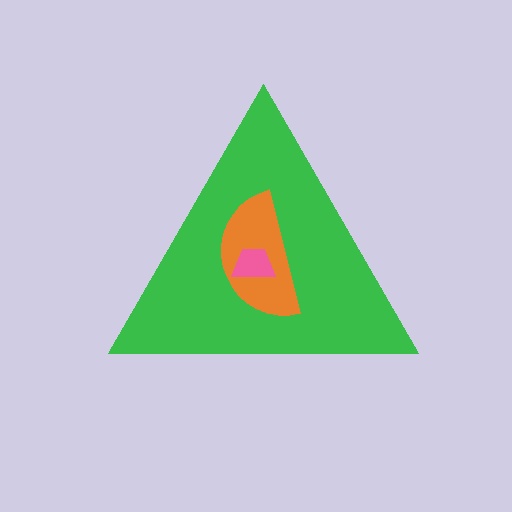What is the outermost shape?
The green triangle.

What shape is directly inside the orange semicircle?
The pink trapezoid.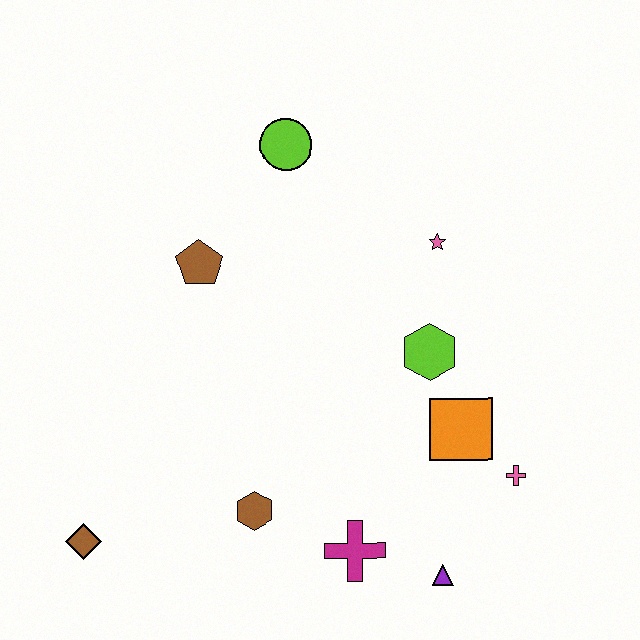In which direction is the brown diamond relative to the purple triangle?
The brown diamond is to the left of the purple triangle.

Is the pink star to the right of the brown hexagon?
Yes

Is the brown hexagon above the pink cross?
No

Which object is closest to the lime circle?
The brown pentagon is closest to the lime circle.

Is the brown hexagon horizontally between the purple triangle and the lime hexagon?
No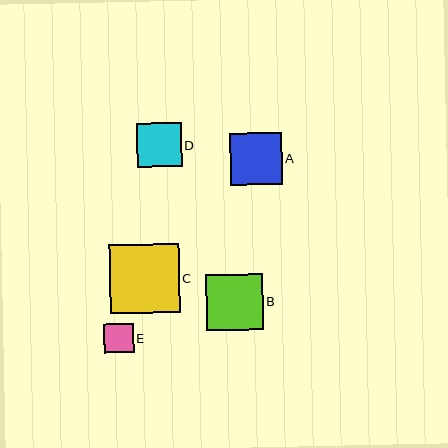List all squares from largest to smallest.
From largest to smallest: C, B, A, D, E.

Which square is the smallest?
Square E is the smallest with a size of approximately 29 pixels.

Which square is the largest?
Square C is the largest with a size of approximately 69 pixels.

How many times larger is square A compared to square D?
Square A is approximately 1.2 times the size of square D.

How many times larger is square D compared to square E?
Square D is approximately 1.5 times the size of square E.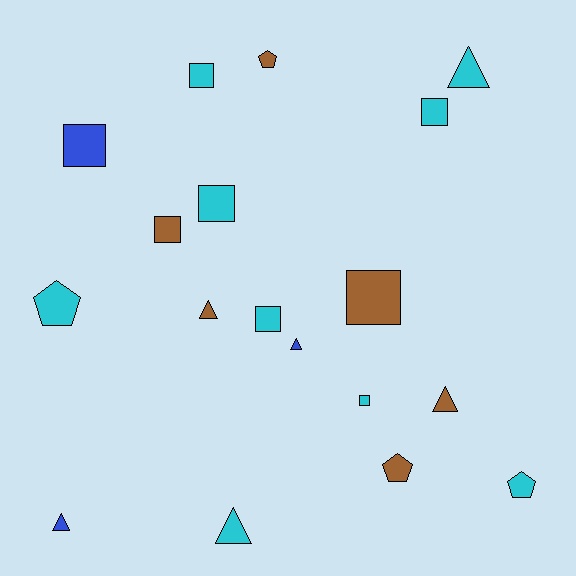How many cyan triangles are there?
There are 2 cyan triangles.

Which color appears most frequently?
Cyan, with 9 objects.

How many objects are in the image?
There are 18 objects.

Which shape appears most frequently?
Square, with 8 objects.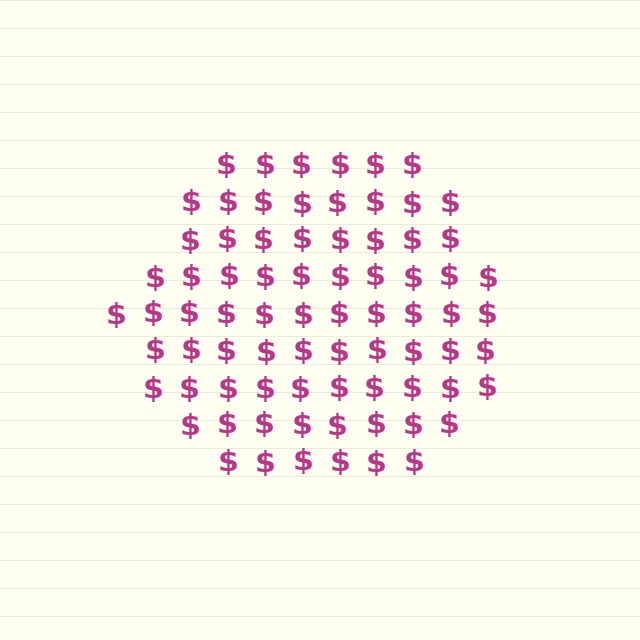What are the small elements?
The small elements are dollar signs.